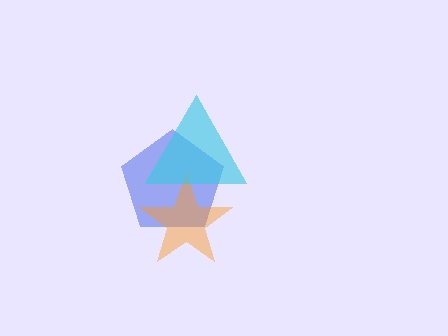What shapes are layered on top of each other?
The layered shapes are: a blue pentagon, an orange star, a cyan triangle.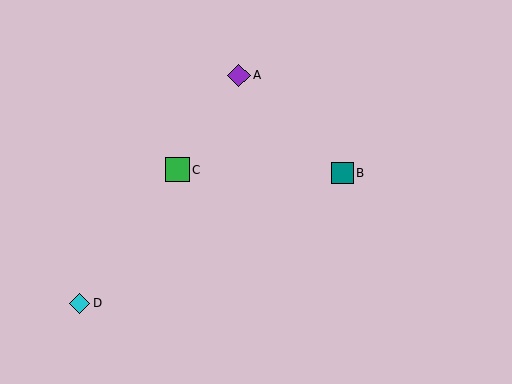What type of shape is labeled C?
Shape C is a green square.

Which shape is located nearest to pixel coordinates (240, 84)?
The purple diamond (labeled A) at (239, 75) is nearest to that location.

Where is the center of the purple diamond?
The center of the purple diamond is at (239, 75).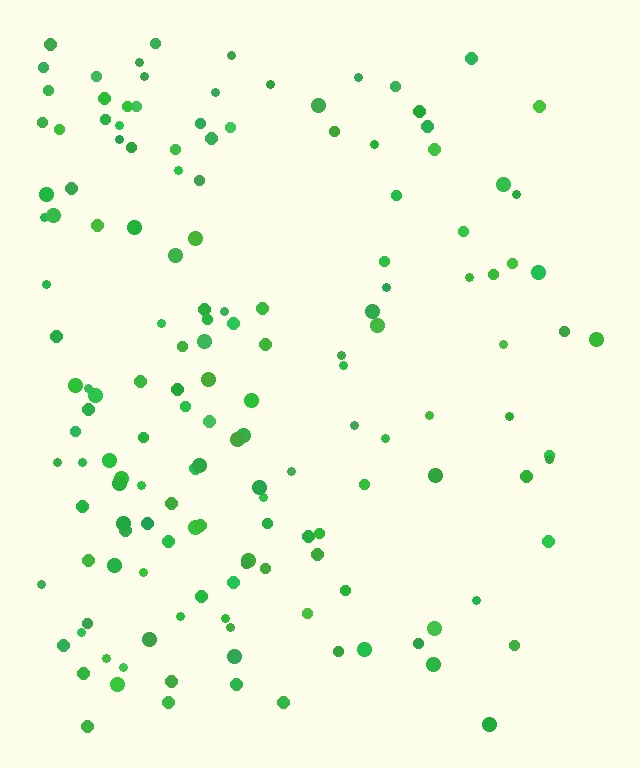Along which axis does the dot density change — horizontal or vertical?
Horizontal.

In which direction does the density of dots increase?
From right to left, with the left side densest.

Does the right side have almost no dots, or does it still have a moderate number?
Still a moderate number, just noticeably fewer than the left.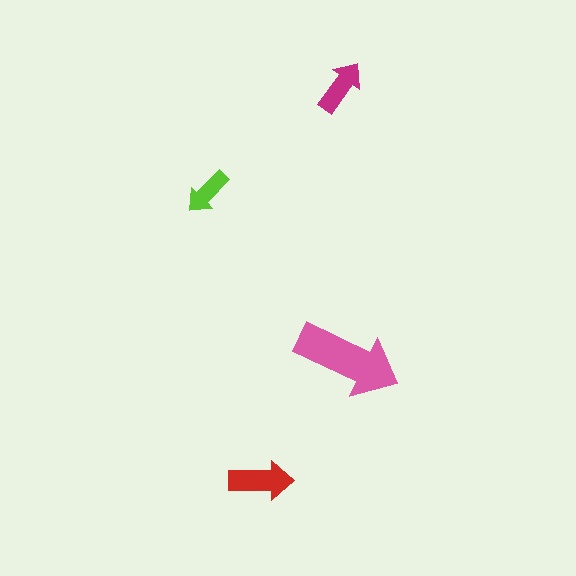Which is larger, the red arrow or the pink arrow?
The pink one.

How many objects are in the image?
There are 4 objects in the image.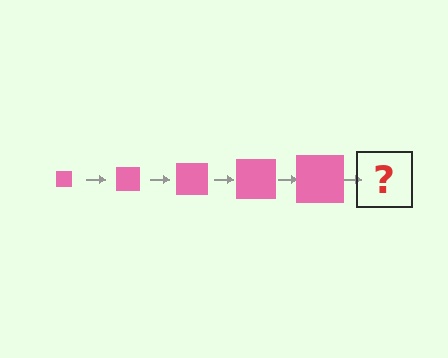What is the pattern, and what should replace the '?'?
The pattern is that the square gets progressively larger each step. The '?' should be a pink square, larger than the previous one.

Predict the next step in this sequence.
The next step is a pink square, larger than the previous one.